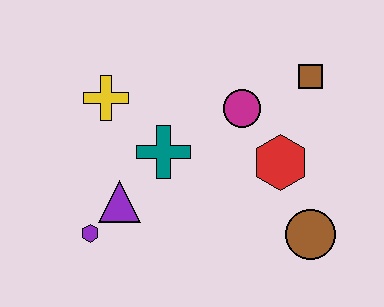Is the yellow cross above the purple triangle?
Yes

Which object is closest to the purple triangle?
The purple hexagon is closest to the purple triangle.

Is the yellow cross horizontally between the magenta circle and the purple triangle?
No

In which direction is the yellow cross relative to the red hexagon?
The yellow cross is to the left of the red hexagon.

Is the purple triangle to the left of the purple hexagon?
No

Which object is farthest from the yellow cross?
The brown circle is farthest from the yellow cross.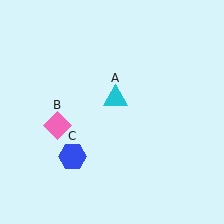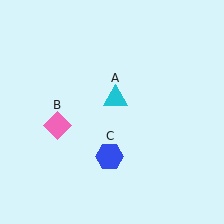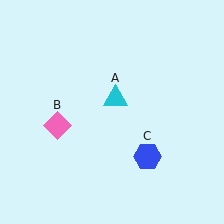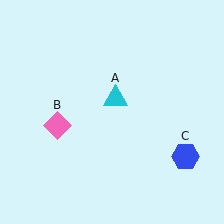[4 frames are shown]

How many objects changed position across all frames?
1 object changed position: blue hexagon (object C).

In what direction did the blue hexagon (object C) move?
The blue hexagon (object C) moved right.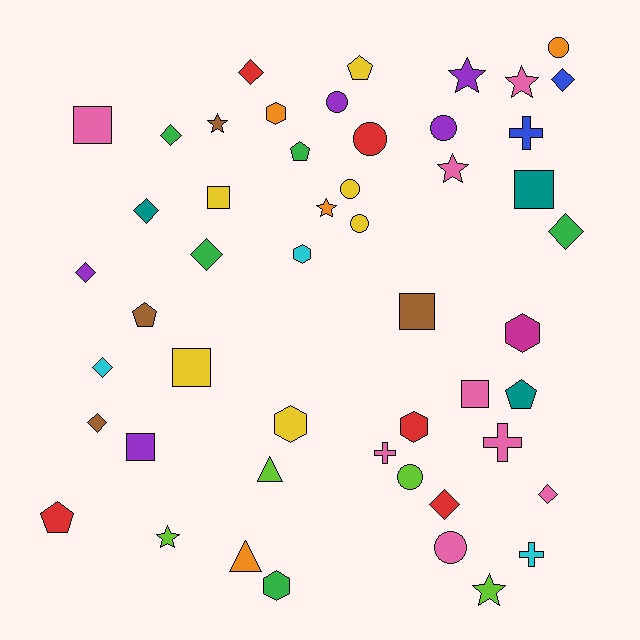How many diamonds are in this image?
There are 11 diamonds.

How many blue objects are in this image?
There are 2 blue objects.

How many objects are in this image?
There are 50 objects.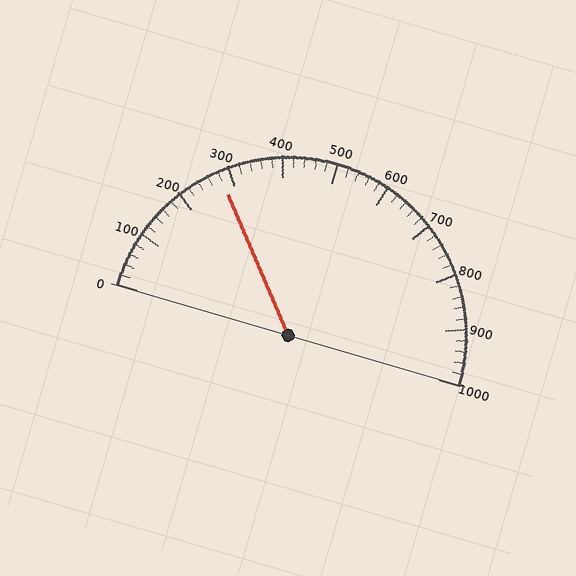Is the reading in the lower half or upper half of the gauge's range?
The reading is in the lower half of the range (0 to 1000).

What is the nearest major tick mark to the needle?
The nearest major tick mark is 300.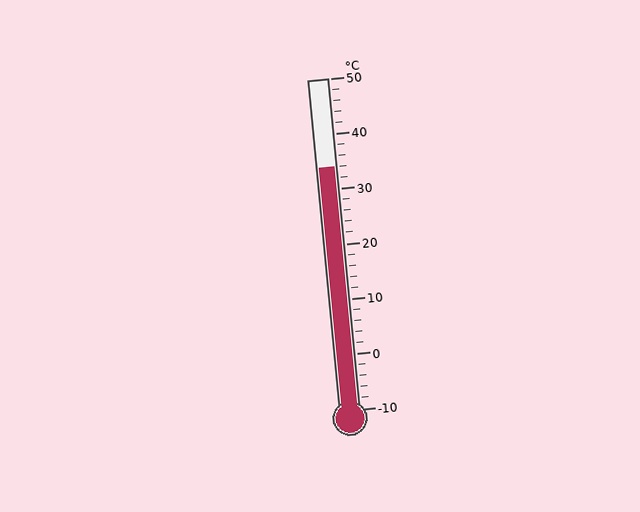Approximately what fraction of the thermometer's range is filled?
The thermometer is filled to approximately 75% of its range.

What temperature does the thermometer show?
The thermometer shows approximately 34°C.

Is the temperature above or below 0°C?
The temperature is above 0°C.